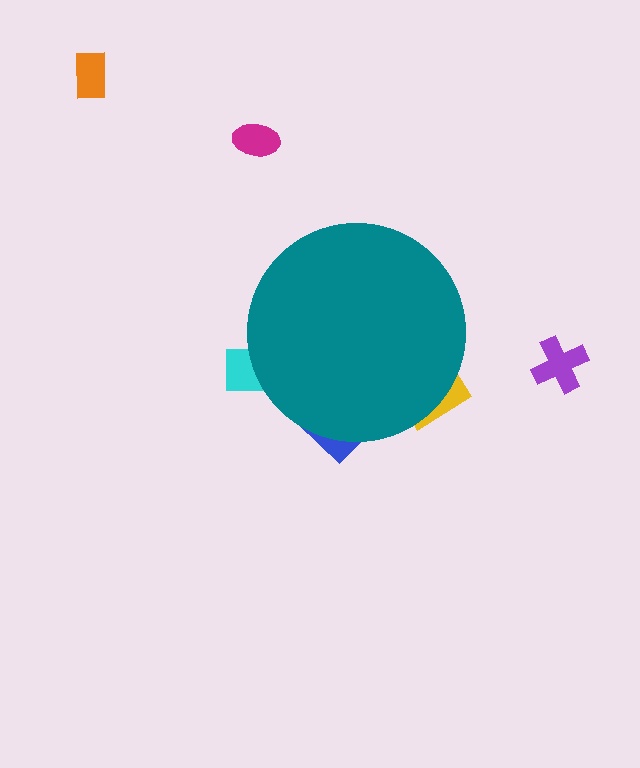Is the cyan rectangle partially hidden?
Yes, the cyan rectangle is partially hidden behind the teal circle.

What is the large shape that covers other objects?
A teal circle.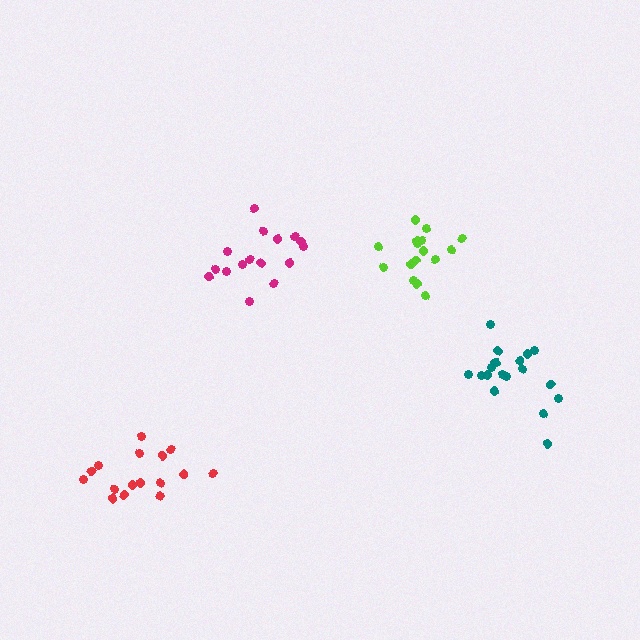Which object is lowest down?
The red cluster is bottommost.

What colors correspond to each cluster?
The clusters are colored: lime, teal, red, magenta.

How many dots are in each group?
Group 1: 16 dots, Group 2: 19 dots, Group 3: 16 dots, Group 4: 16 dots (67 total).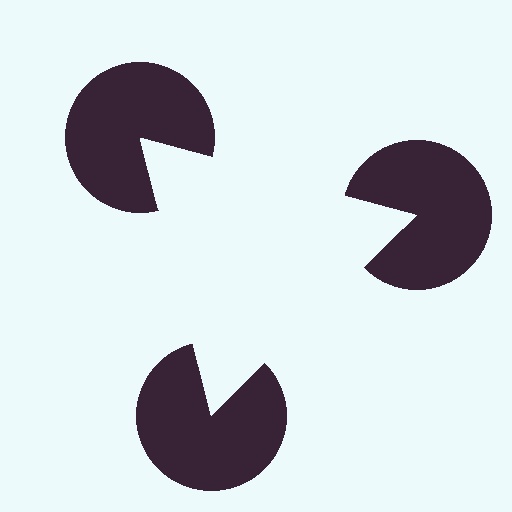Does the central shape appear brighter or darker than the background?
It typically appears slightly brighter than the background, even though no actual brightness change is drawn.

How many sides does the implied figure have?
3 sides.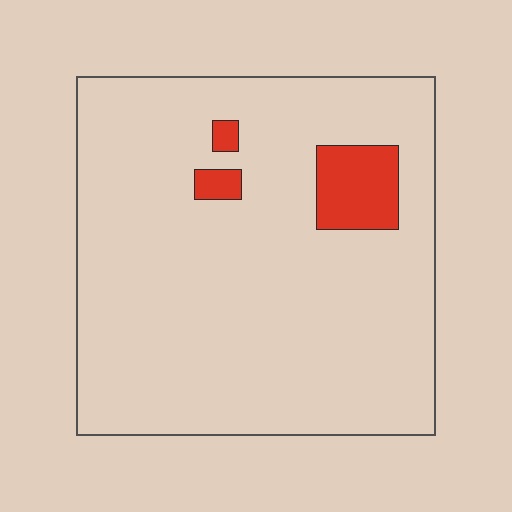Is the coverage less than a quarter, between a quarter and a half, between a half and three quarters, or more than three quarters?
Less than a quarter.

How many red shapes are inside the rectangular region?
3.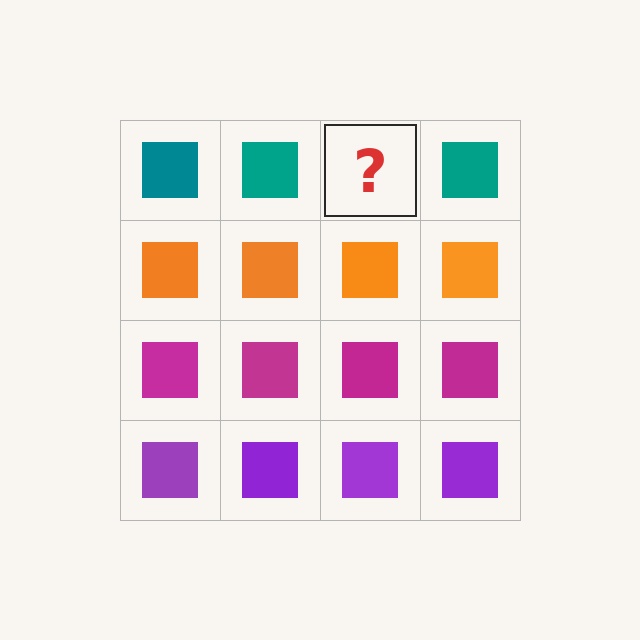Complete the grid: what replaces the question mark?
The question mark should be replaced with a teal square.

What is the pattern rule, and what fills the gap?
The rule is that each row has a consistent color. The gap should be filled with a teal square.